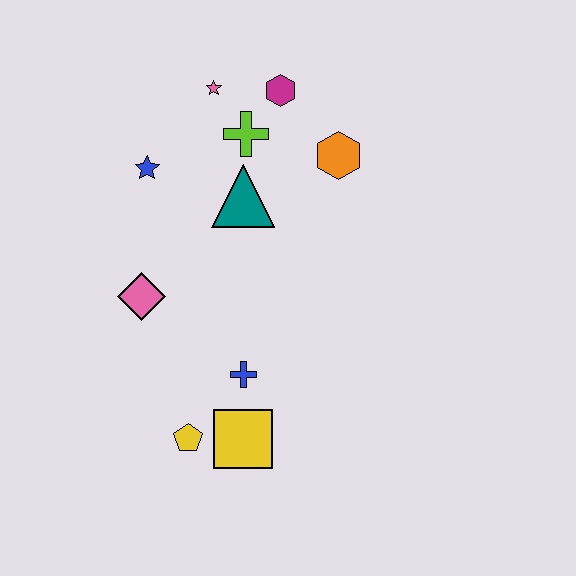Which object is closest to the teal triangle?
The lime cross is closest to the teal triangle.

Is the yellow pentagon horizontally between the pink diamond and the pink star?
Yes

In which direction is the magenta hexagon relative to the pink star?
The magenta hexagon is to the right of the pink star.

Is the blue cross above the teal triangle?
No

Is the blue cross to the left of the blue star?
No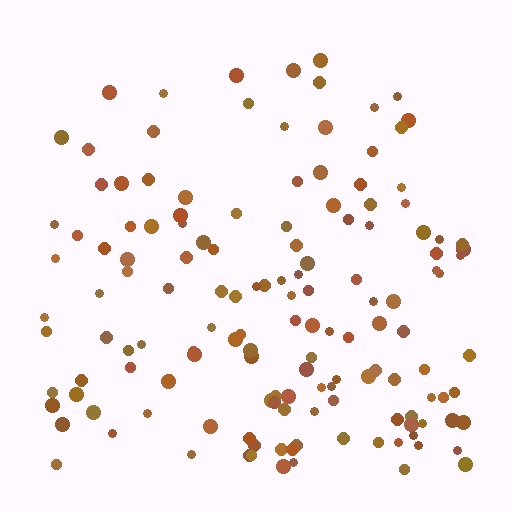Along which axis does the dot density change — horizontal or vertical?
Vertical.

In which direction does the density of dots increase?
From top to bottom, with the bottom side densest.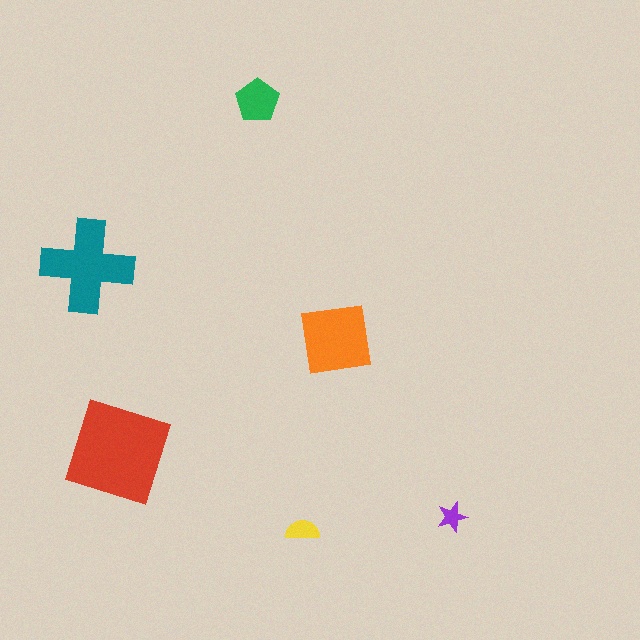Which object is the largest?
The red square.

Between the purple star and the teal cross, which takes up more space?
The teal cross.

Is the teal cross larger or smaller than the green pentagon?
Larger.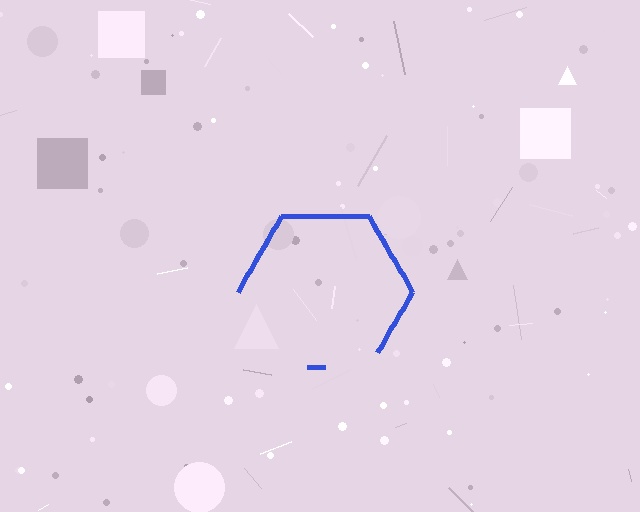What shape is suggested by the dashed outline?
The dashed outline suggests a hexagon.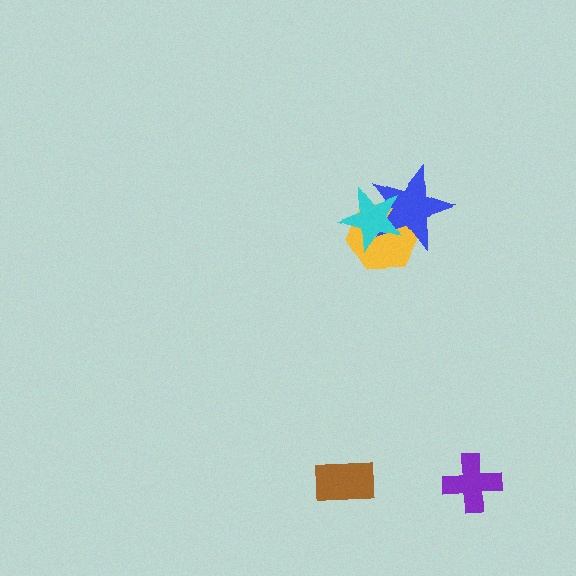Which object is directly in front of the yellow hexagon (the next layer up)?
The blue star is directly in front of the yellow hexagon.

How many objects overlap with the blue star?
2 objects overlap with the blue star.